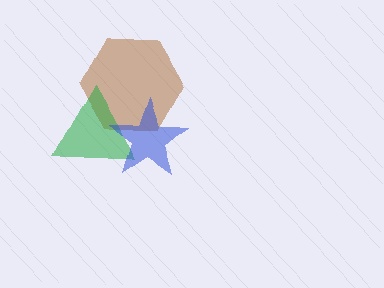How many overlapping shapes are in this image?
There are 3 overlapping shapes in the image.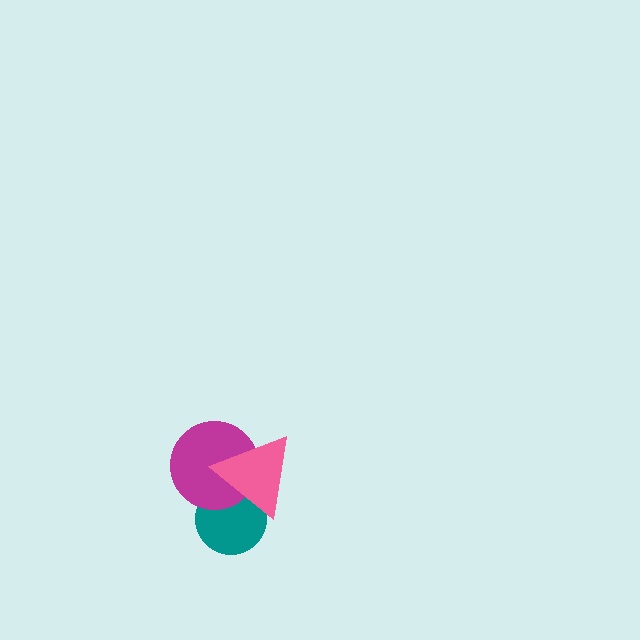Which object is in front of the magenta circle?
The pink triangle is in front of the magenta circle.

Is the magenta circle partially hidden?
Yes, it is partially covered by another shape.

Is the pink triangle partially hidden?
No, no other shape covers it.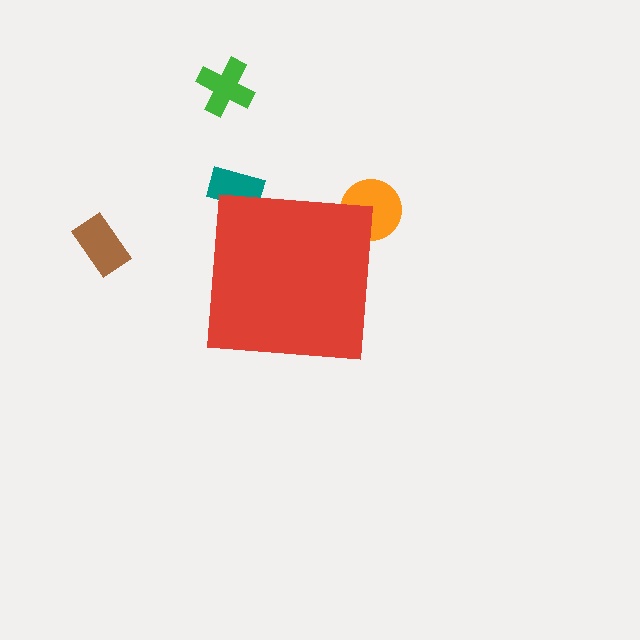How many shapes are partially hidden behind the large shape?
2 shapes are partially hidden.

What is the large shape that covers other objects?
A red square.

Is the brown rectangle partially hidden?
No, the brown rectangle is fully visible.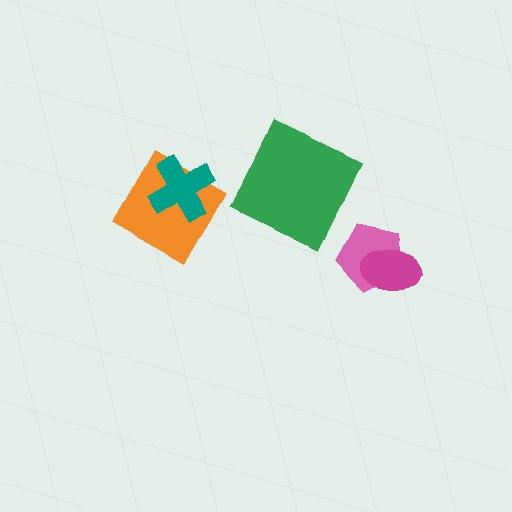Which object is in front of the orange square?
The teal cross is in front of the orange square.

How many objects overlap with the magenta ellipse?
1 object overlaps with the magenta ellipse.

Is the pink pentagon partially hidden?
Yes, it is partially covered by another shape.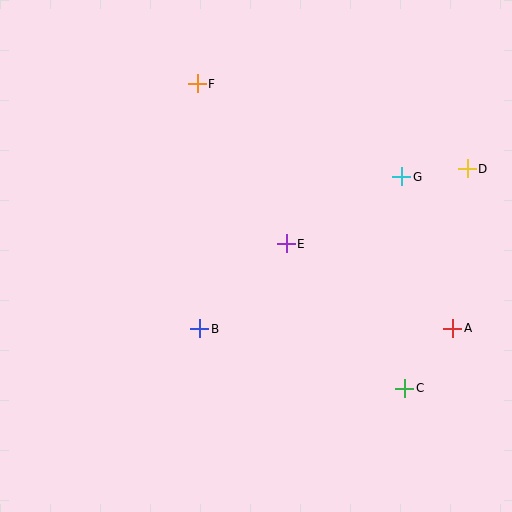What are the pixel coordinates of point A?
Point A is at (453, 328).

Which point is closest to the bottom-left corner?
Point B is closest to the bottom-left corner.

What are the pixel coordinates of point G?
Point G is at (402, 177).